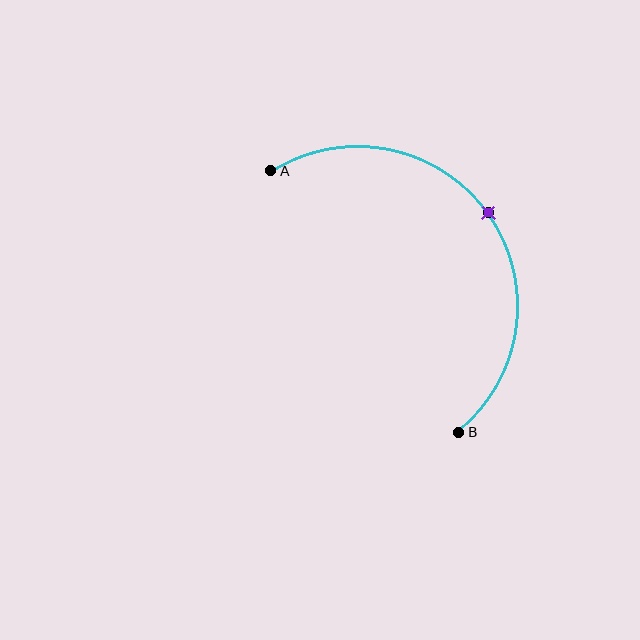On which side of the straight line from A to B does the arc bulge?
The arc bulges above and to the right of the straight line connecting A and B.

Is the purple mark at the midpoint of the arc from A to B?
Yes. The purple mark lies on the arc at equal arc-length from both A and B — it is the arc midpoint.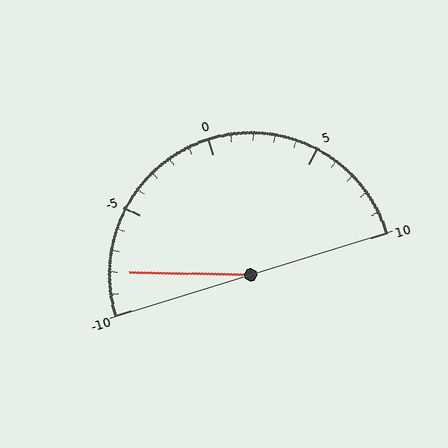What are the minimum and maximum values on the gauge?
The gauge ranges from -10 to 10.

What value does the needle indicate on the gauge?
The needle indicates approximately -8.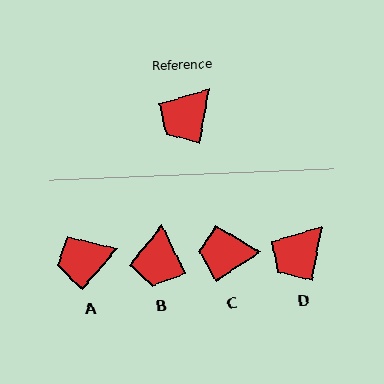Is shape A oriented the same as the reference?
No, it is off by about 29 degrees.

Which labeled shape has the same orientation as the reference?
D.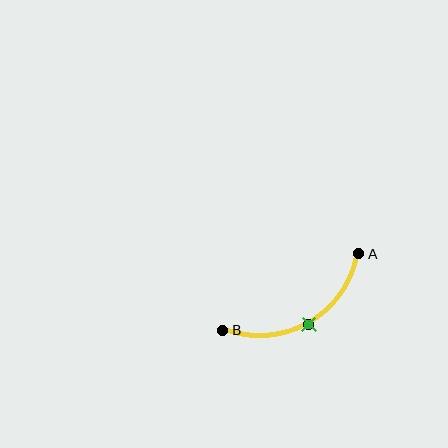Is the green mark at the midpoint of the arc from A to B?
Yes. The green mark lies on the arc at equal arc-length from both A and B — it is the arc midpoint.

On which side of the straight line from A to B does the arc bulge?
The arc bulges below the straight line connecting A and B.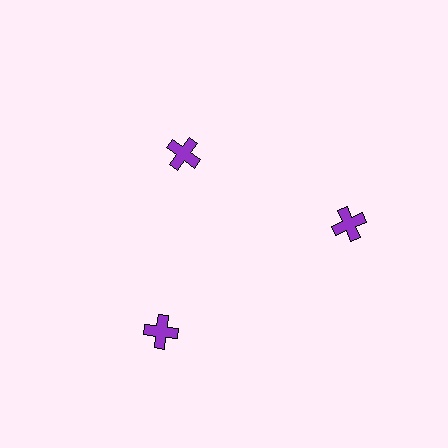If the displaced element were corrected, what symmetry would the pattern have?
It would have 3-fold rotational symmetry — the pattern would map onto itself every 120 degrees.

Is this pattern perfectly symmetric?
No. The 3 purple crosses are arranged in a ring, but one element near the 11 o'clock position is pulled inward toward the center, breaking the 3-fold rotational symmetry.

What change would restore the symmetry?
The symmetry would be restored by moving it outward, back onto the ring so that all 3 crosses sit at equal angles and equal distance from the center.